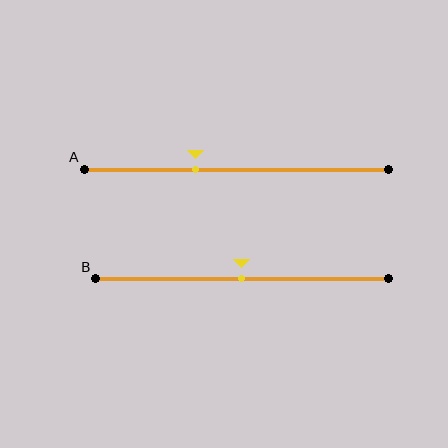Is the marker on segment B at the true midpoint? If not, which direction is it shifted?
Yes, the marker on segment B is at the true midpoint.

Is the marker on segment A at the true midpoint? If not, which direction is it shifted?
No, the marker on segment A is shifted to the left by about 13% of the segment length.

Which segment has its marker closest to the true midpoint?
Segment B has its marker closest to the true midpoint.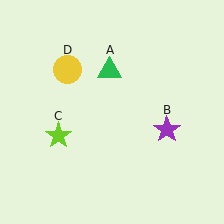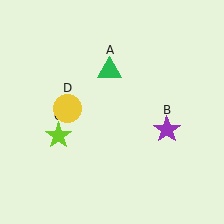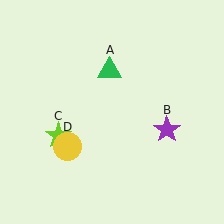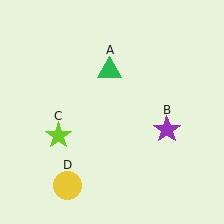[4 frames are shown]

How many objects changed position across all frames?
1 object changed position: yellow circle (object D).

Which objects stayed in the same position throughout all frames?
Green triangle (object A) and purple star (object B) and lime star (object C) remained stationary.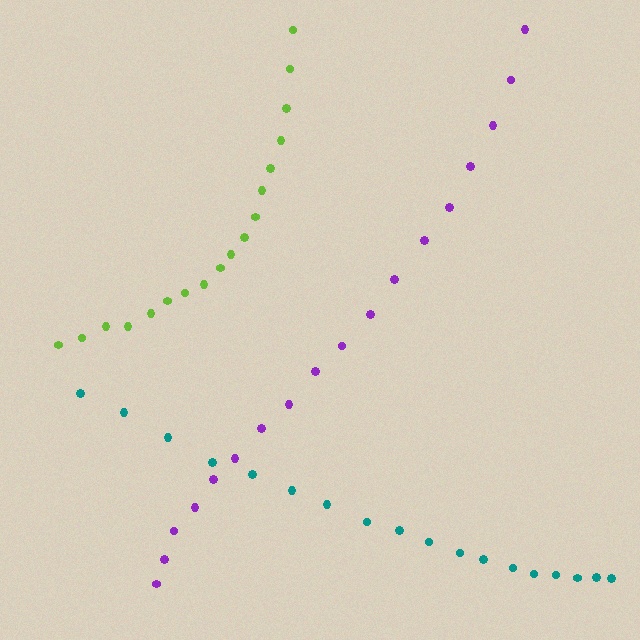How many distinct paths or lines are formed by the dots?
There are 3 distinct paths.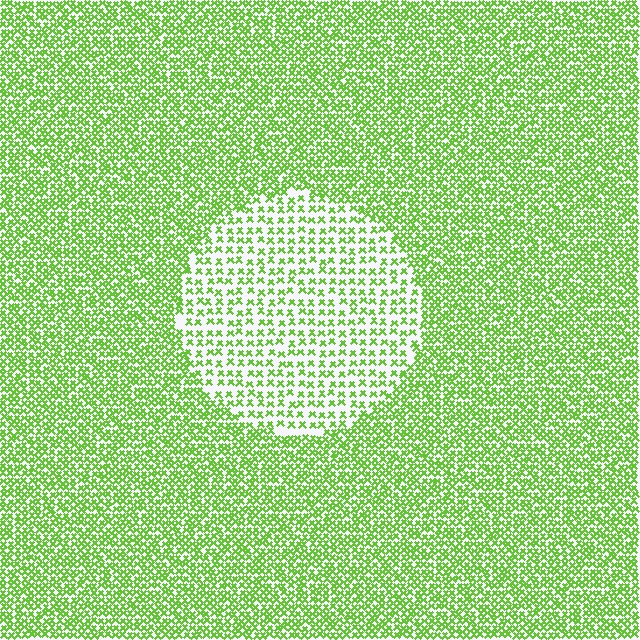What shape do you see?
I see a circle.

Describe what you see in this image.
The image contains small lime elements arranged at two different densities. A circle-shaped region is visible where the elements are less densely packed than the surrounding area.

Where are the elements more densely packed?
The elements are more densely packed outside the circle boundary.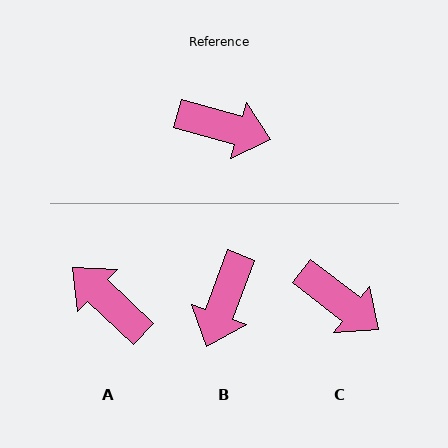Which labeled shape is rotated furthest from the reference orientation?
A, about 153 degrees away.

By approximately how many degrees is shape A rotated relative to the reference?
Approximately 153 degrees counter-clockwise.